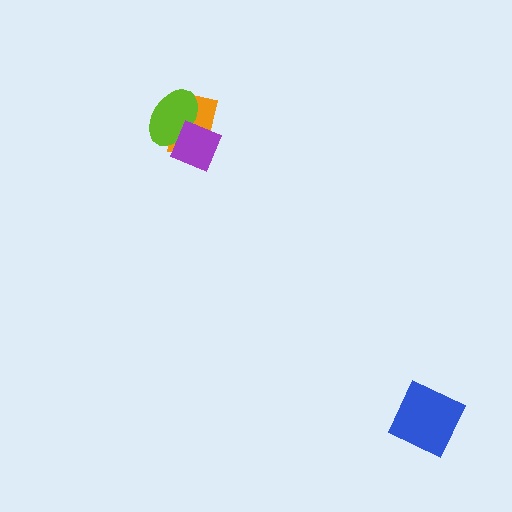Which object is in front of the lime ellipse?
The purple diamond is in front of the lime ellipse.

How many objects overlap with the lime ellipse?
2 objects overlap with the lime ellipse.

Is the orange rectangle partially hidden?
Yes, it is partially covered by another shape.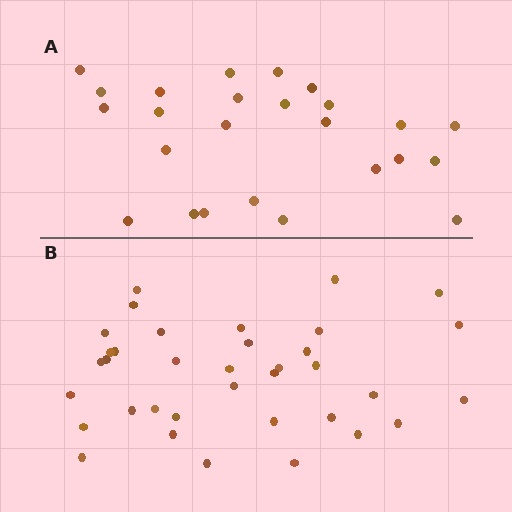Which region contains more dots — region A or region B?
Region B (the bottom region) has more dots.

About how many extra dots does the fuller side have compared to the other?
Region B has roughly 12 or so more dots than region A.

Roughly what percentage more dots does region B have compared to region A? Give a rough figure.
About 45% more.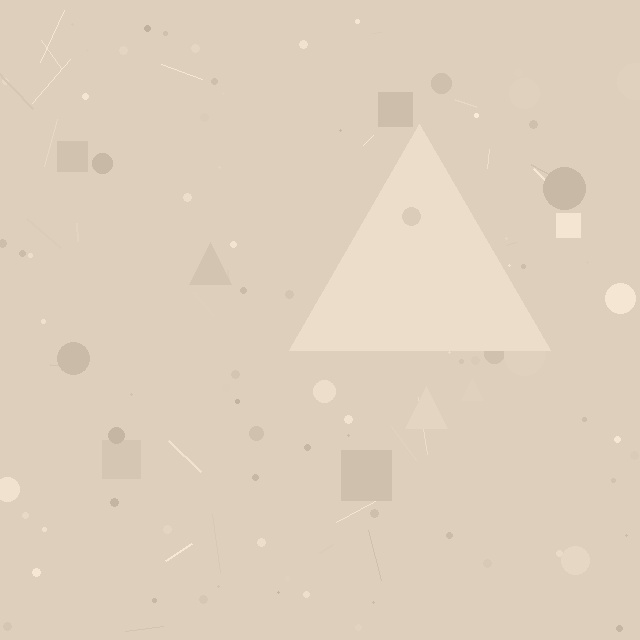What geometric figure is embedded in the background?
A triangle is embedded in the background.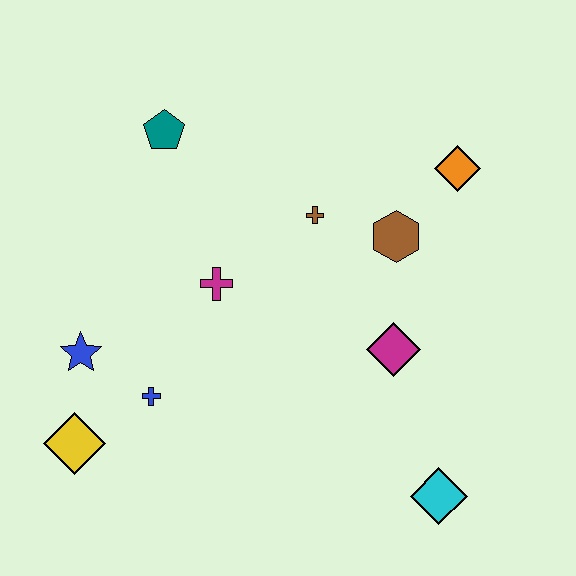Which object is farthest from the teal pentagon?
The cyan diamond is farthest from the teal pentagon.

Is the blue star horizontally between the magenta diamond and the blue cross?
No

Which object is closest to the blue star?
The blue cross is closest to the blue star.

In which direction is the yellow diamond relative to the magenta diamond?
The yellow diamond is to the left of the magenta diamond.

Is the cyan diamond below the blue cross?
Yes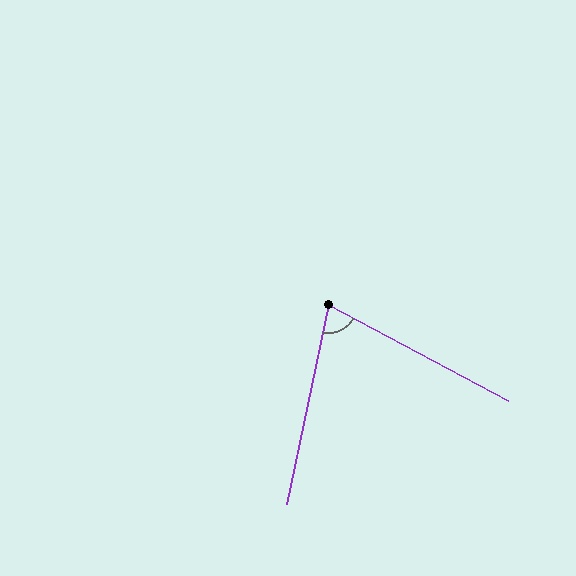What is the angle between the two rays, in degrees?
Approximately 74 degrees.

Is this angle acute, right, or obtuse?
It is acute.